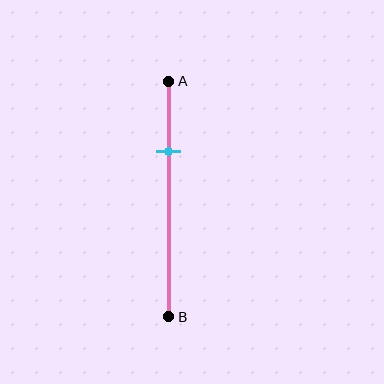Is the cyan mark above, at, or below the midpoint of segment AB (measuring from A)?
The cyan mark is above the midpoint of segment AB.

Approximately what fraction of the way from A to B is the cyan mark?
The cyan mark is approximately 30% of the way from A to B.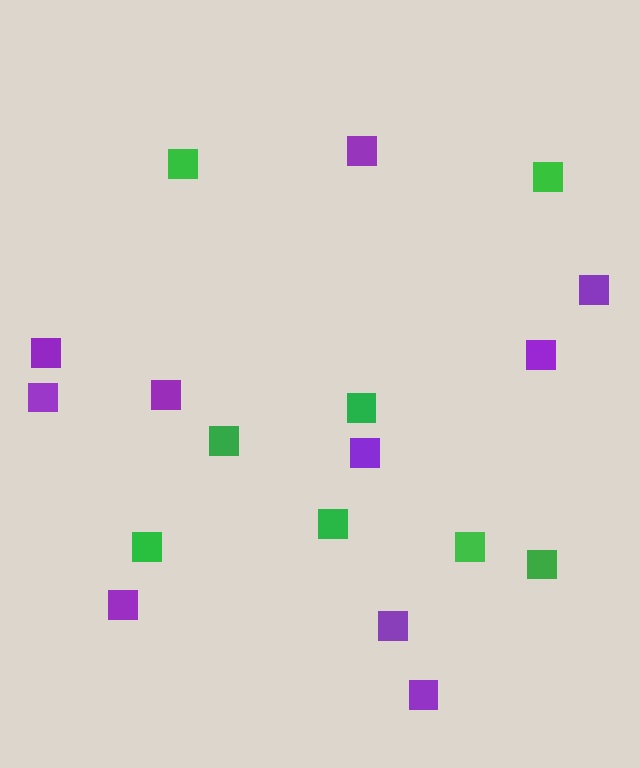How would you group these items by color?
There are 2 groups: one group of green squares (8) and one group of purple squares (10).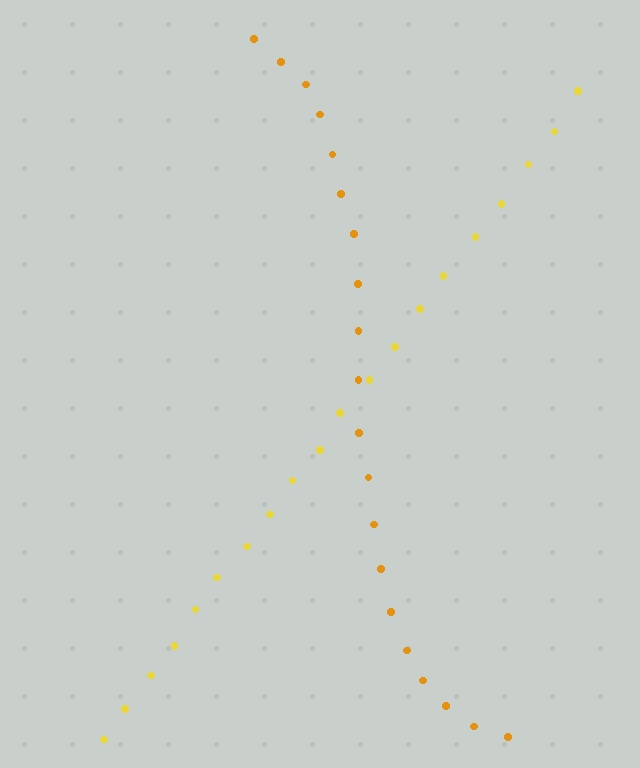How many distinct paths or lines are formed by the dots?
There are 2 distinct paths.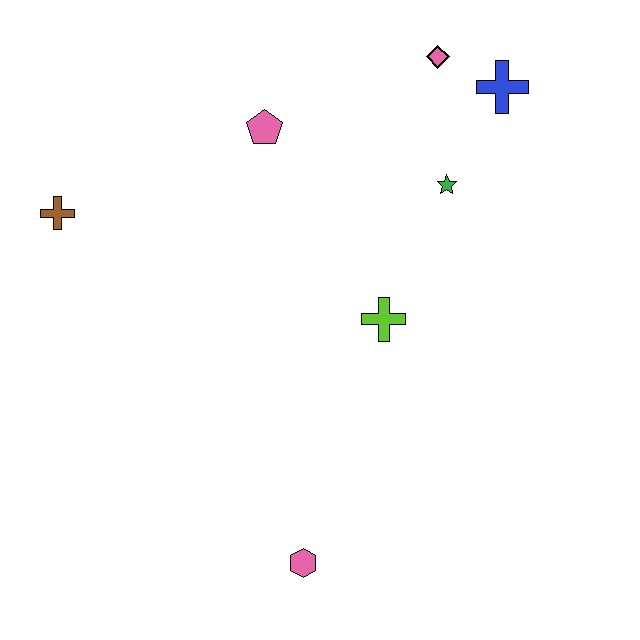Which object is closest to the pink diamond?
The blue cross is closest to the pink diamond.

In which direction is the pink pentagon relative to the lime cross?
The pink pentagon is above the lime cross.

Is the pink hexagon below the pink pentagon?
Yes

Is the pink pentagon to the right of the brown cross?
Yes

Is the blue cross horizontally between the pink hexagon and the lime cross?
No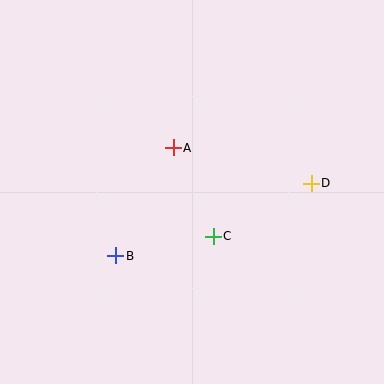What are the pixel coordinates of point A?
Point A is at (173, 148).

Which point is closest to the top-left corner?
Point A is closest to the top-left corner.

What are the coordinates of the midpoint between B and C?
The midpoint between B and C is at (164, 246).